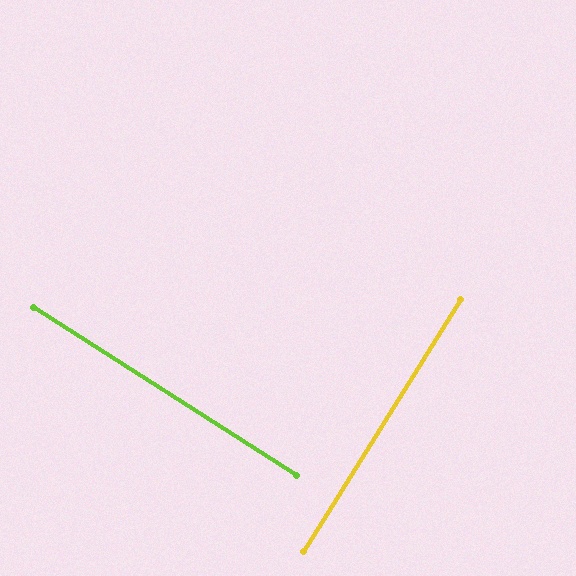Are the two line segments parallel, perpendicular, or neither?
Perpendicular — they meet at approximately 89°.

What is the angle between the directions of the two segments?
Approximately 89 degrees.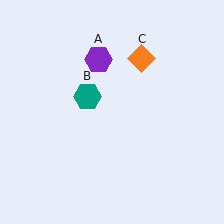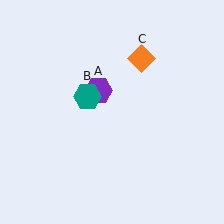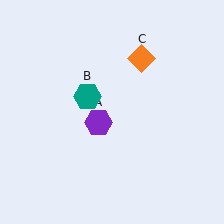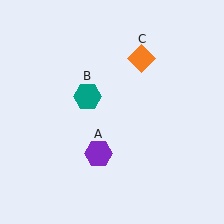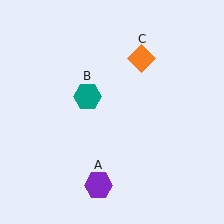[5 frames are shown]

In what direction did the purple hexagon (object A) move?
The purple hexagon (object A) moved down.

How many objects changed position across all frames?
1 object changed position: purple hexagon (object A).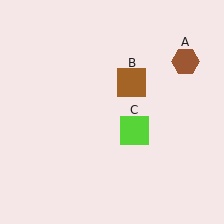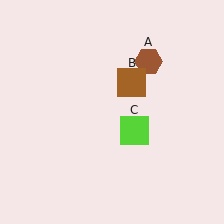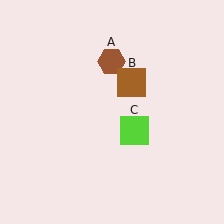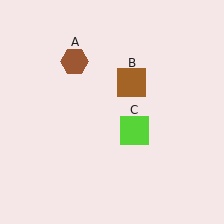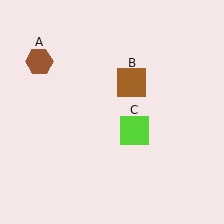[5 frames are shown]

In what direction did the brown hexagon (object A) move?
The brown hexagon (object A) moved left.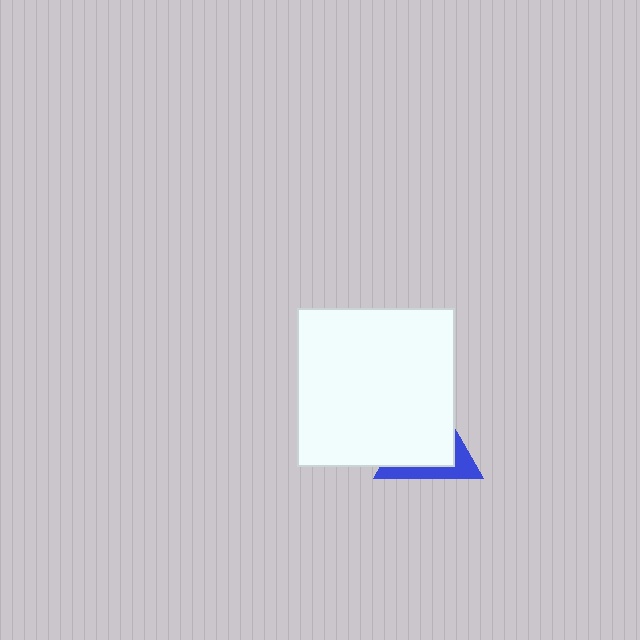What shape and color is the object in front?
The object in front is a white square.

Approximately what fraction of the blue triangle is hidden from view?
Roughly 69% of the blue triangle is hidden behind the white square.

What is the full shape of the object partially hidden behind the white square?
The partially hidden object is a blue triangle.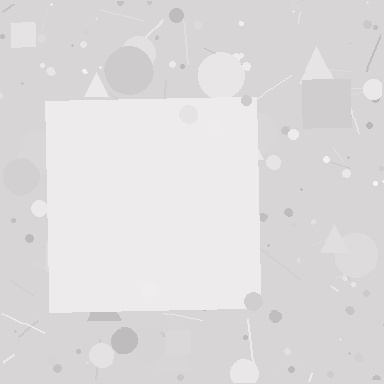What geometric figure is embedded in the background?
A square is embedded in the background.